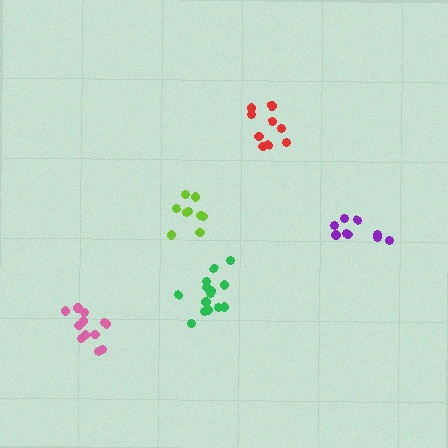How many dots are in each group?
Group 1: 14 dots, Group 2: 9 dots, Group 3: 9 dots, Group 4: 12 dots, Group 5: 9 dots (53 total).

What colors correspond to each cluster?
The clusters are colored: green, red, lime, pink, purple.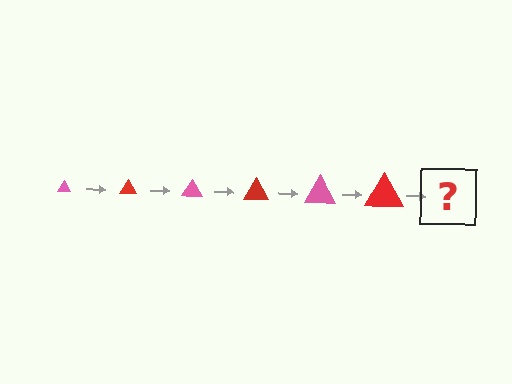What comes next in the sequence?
The next element should be a pink triangle, larger than the previous one.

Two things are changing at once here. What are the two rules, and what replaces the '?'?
The two rules are that the triangle grows larger each step and the color cycles through pink and red. The '?' should be a pink triangle, larger than the previous one.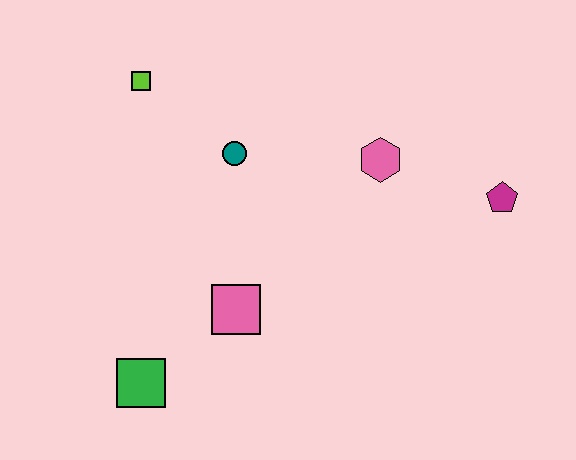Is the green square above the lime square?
No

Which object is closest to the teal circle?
The lime square is closest to the teal circle.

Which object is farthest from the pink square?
The magenta pentagon is farthest from the pink square.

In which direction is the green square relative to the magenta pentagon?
The green square is to the left of the magenta pentagon.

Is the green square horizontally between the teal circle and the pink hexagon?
No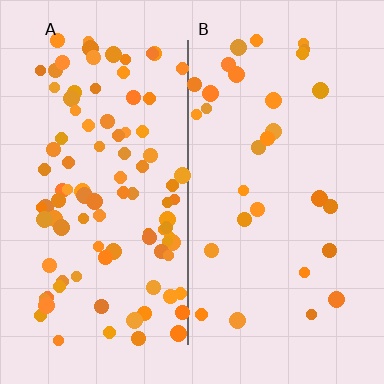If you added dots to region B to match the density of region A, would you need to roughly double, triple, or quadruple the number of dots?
Approximately triple.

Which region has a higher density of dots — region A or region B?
A (the left).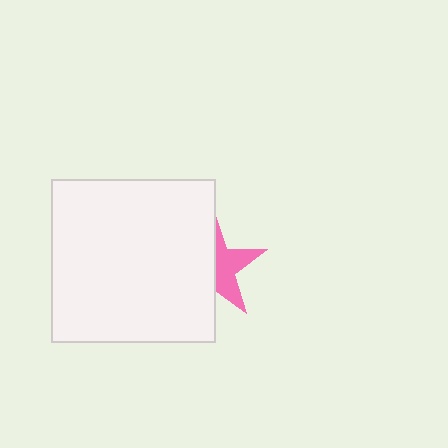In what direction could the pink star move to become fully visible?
The pink star could move right. That would shift it out from behind the white square entirely.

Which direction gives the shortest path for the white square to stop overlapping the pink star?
Moving left gives the shortest separation.